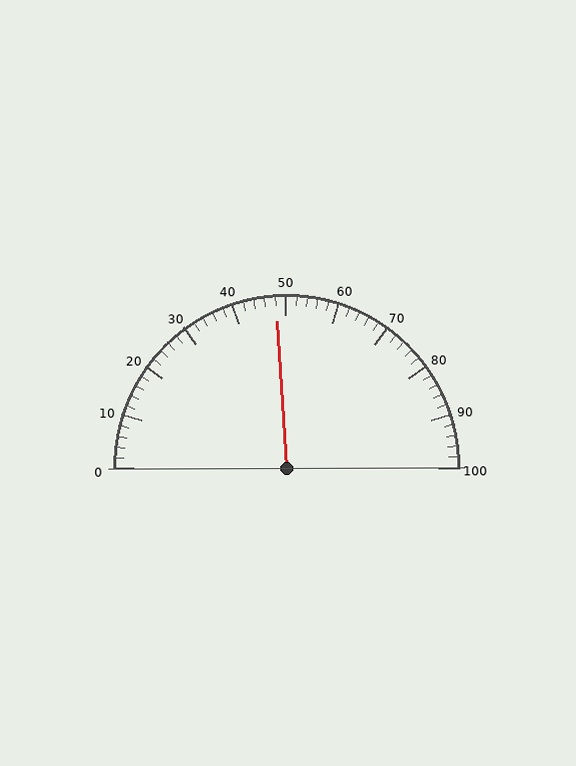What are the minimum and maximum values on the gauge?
The gauge ranges from 0 to 100.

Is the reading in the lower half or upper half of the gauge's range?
The reading is in the lower half of the range (0 to 100).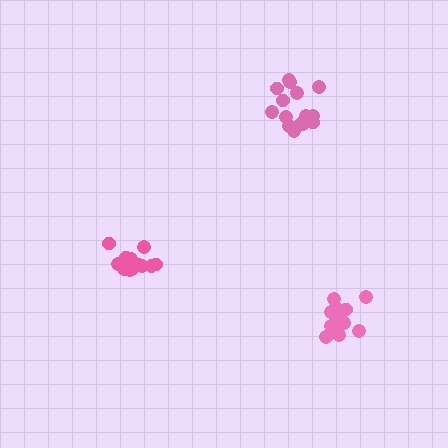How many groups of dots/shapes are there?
There are 3 groups.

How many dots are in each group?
Group 1: 13 dots, Group 2: 14 dots, Group 3: 15 dots (42 total).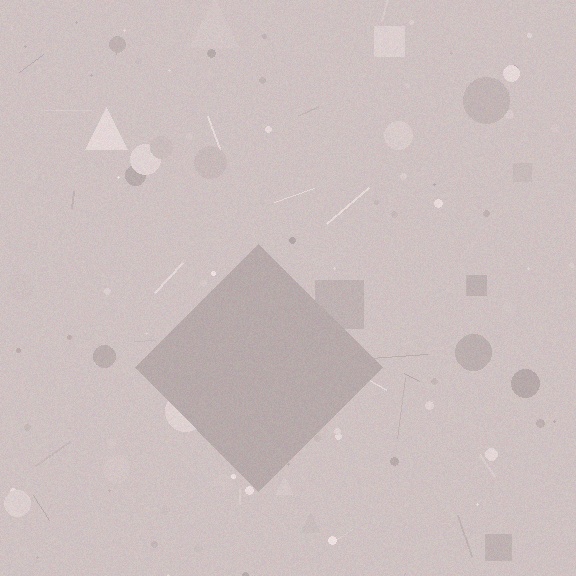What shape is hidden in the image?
A diamond is hidden in the image.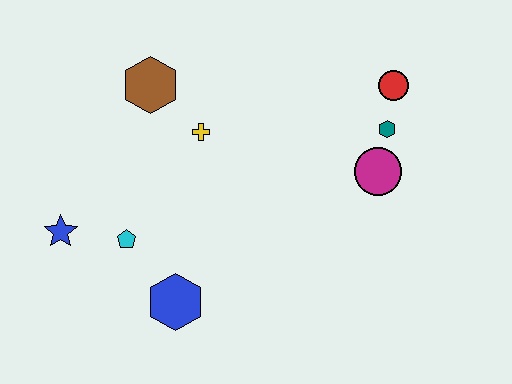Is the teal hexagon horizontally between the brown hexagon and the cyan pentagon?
No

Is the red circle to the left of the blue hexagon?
No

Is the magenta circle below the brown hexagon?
Yes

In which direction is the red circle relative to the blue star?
The red circle is to the right of the blue star.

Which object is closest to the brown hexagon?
The yellow cross is closest to the brown hexagon.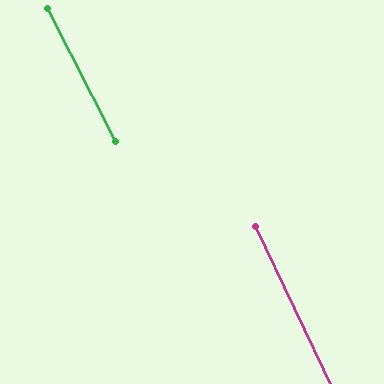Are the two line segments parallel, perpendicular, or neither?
Parallel — their directions differ by only 1.9°.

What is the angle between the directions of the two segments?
Approximately 2 degrees.